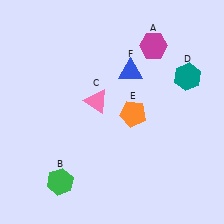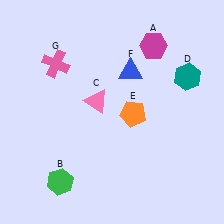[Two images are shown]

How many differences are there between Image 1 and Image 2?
There is 1 difference between the two images.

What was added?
A pink cross (G) was added in Image 2.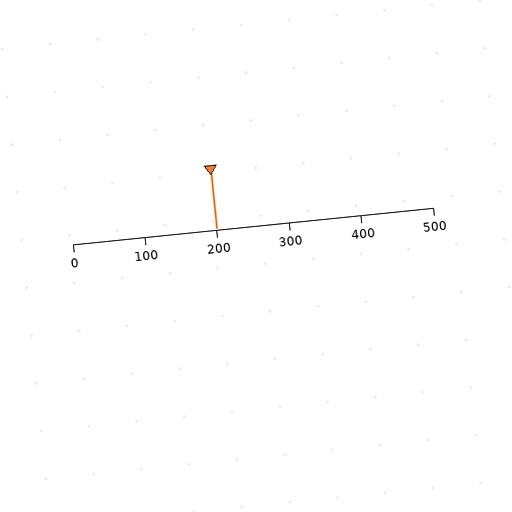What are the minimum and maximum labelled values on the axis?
The axis runs from 0 to 500.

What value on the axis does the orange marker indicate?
The marker indicates approximately 200.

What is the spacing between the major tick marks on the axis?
The major ticks are spaced 100 apart.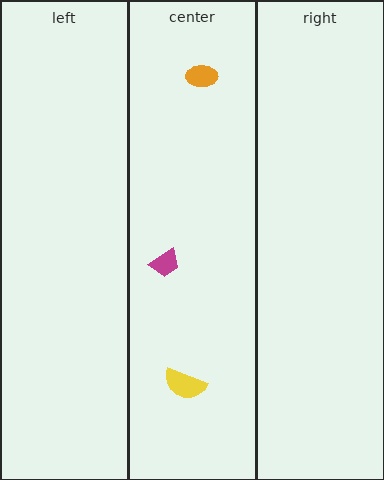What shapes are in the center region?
The orange ellipse, the magenta trapezoid, the yellow semicircle.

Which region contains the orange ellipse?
The center region.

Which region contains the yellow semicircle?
The center region.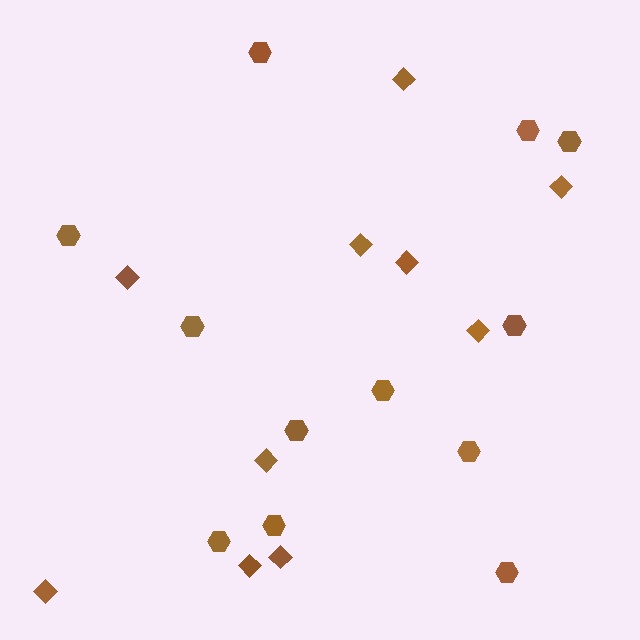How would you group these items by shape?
There are 2 groups: one group of diamonds (10) and one group of hexagons (12).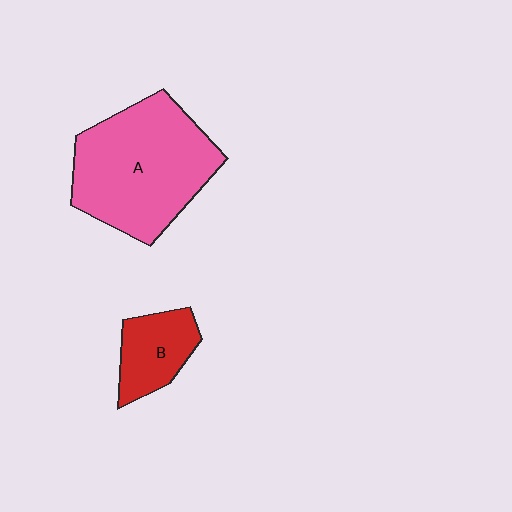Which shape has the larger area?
Shape A (pink).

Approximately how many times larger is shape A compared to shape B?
Approximately 2.7 times.